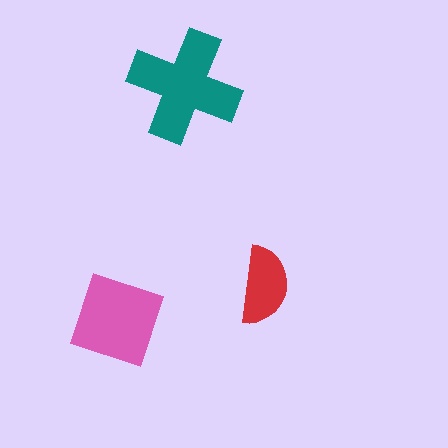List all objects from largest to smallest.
The teal cross, the pink diamond, the red semicircle.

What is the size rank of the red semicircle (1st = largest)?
3rd.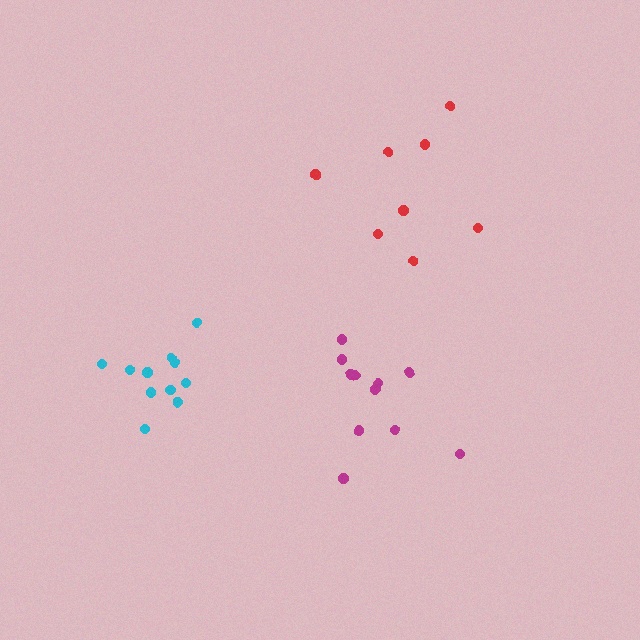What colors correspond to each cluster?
The clusters are colored: red, magenta, cyan.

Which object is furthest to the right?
The red cluster is rightmost.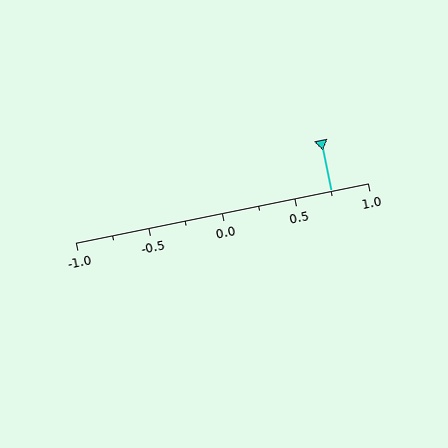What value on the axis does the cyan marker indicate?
The marker indicates approximately 0.75.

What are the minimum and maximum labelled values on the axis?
The axis runs from -1.0 to 1.0.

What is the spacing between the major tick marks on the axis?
The major ticks are spaced 0.5 apart.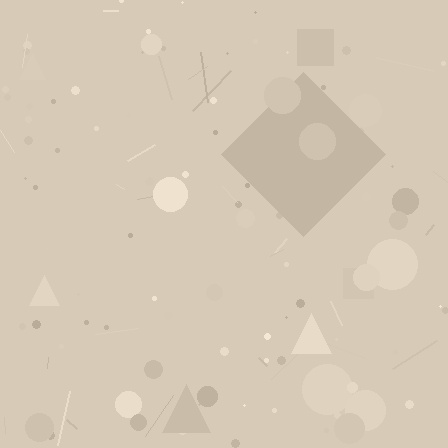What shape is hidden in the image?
A diamond is hidden in the image.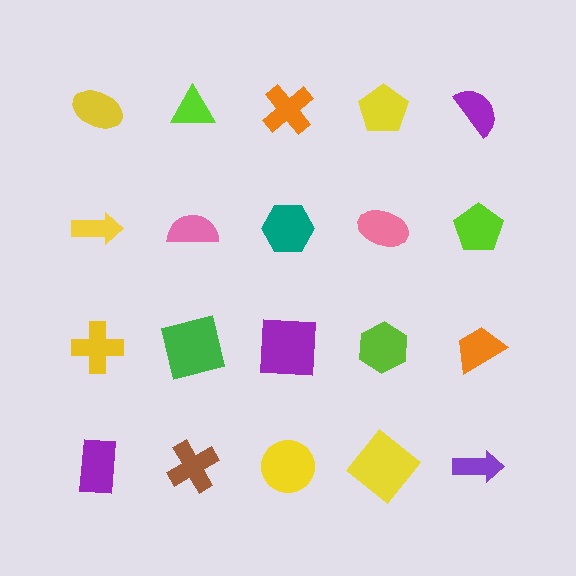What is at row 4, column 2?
A brown cross.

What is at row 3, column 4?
A lime hexagon.